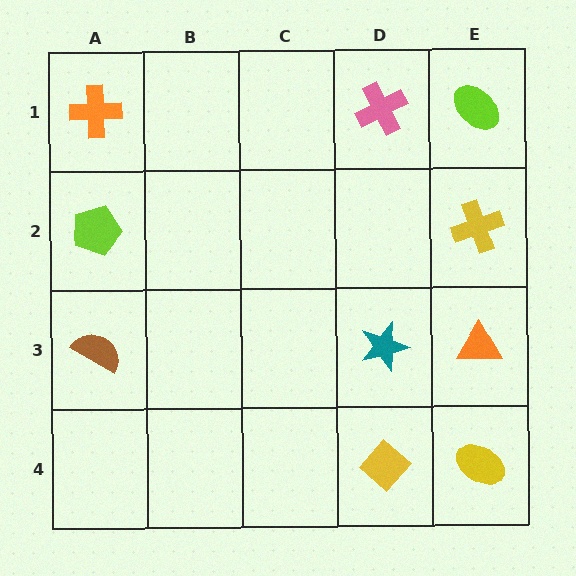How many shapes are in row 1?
3 shapes.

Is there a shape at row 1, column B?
No, that cell is empty.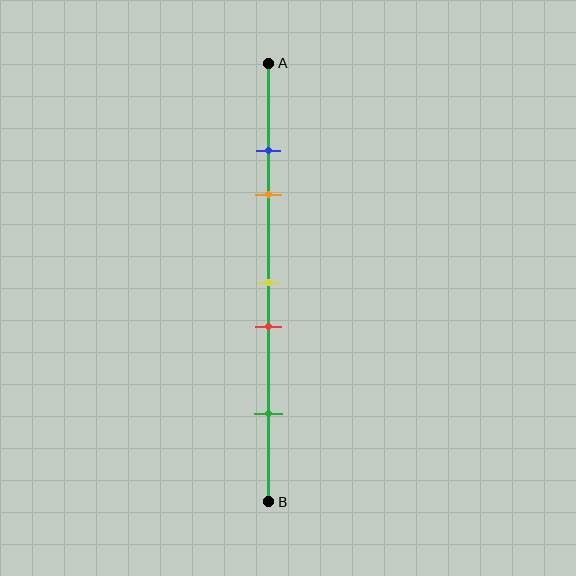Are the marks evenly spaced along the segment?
No, the marks are not evenly spaced.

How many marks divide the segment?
There are 5 marks dividing the segment.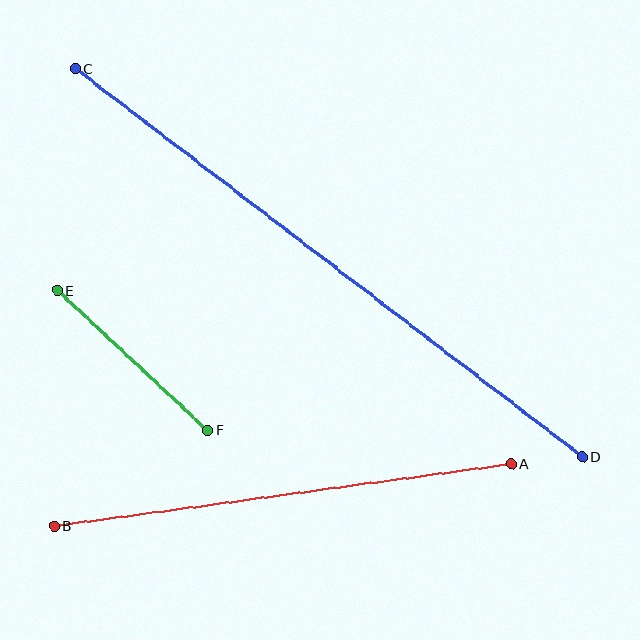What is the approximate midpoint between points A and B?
The midpoint is at approximately (283, 495) pixels.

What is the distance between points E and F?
The distance is approximately 205 pixels.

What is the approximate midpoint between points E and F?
The midpoint is at approximately (132, 360) pixels.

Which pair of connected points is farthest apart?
Points C and D are farthest apart.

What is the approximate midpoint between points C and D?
The midpoint is at approximately (329, 263) pixels.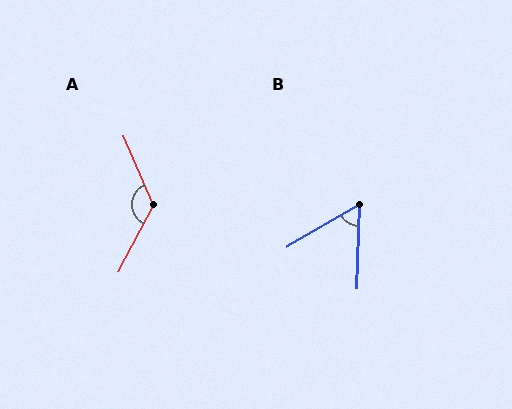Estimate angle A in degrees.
Approximately 129 degrees.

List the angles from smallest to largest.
B (58°), A (129°).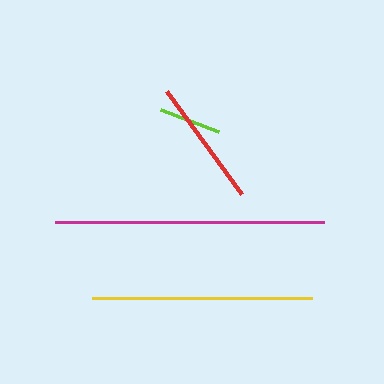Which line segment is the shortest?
The lime line is the shortest at approximately 61 pixels.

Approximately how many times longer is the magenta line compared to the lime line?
The magenta line is approximately 4.4 times the length of the lime line.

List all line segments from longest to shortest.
From longest to shortest: magenta, yellow, red, lime.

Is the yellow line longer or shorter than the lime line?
The yellow line is longer than the lime line.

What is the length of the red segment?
The red segment is approximately 128 pixels long.